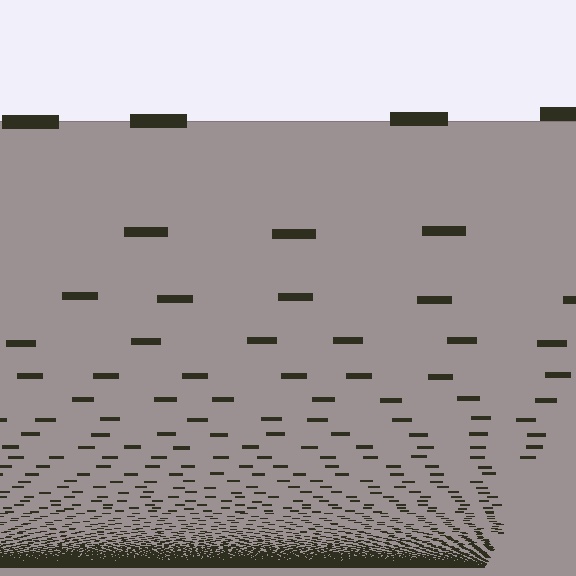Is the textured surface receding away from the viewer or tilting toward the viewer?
The surface appears to tilt toward the viewer. Texture elements get larger and sparser toward the top.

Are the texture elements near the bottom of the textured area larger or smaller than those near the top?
Smaller. The gradient is inverted — elements near the bottom are smaller and denser.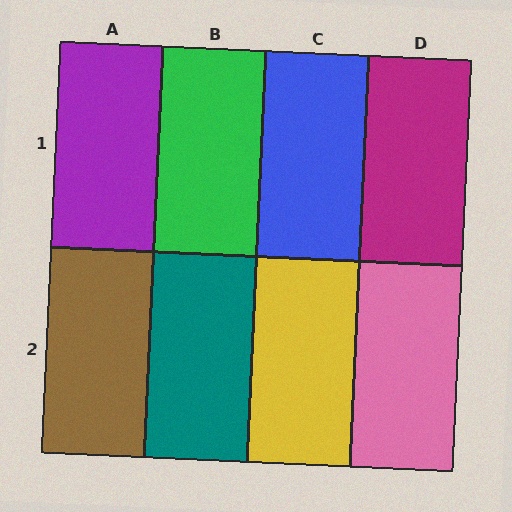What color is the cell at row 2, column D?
Pink.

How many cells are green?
1 cell is green.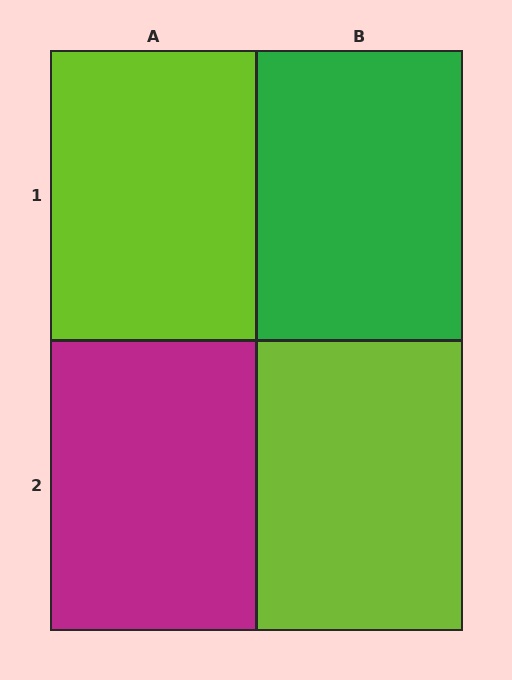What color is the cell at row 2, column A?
Magenta.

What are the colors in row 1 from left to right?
Lime, green.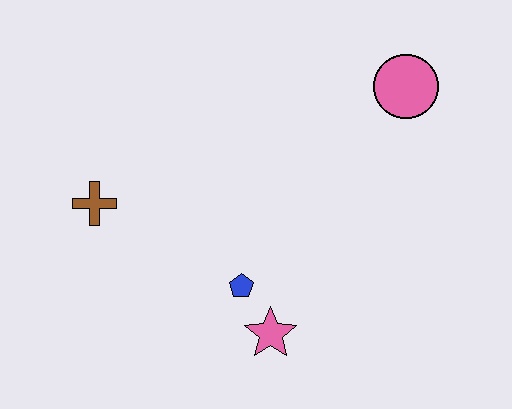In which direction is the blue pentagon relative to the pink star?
The blue pentagon is above the pink star.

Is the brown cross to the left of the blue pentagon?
Yes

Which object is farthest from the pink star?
The pink circle is farthest from the pink star.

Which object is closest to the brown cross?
The blue pentagon is closest to the brown cross.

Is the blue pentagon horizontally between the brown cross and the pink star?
Yes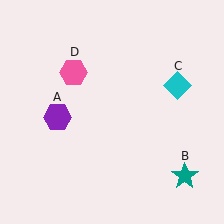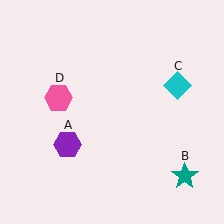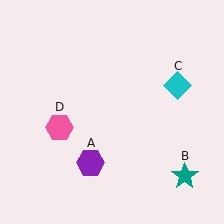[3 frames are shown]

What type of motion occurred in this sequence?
The purple hexagon (object A), pink hexagon (object D) rotated counterclockwise around the center of the scene.